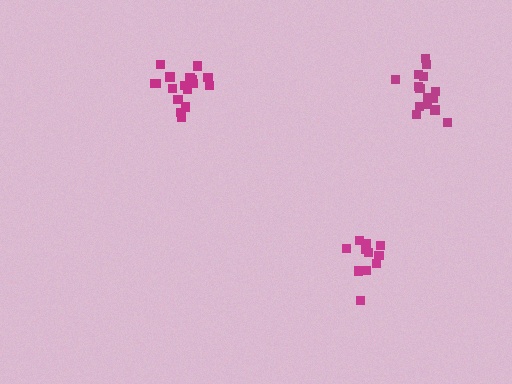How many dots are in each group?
Group 1: 17 dots, Group 2: 11 dots, Group 3: 15 dots (43 total).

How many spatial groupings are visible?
There are 3 spatial groupings.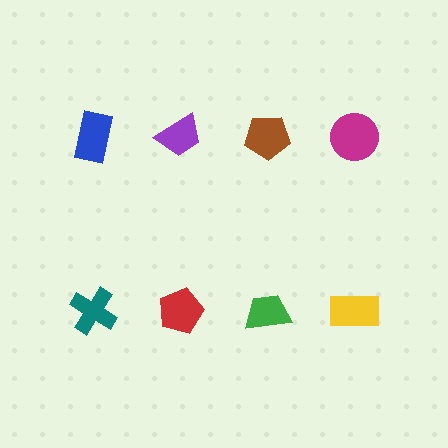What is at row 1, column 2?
A purple trapezoid.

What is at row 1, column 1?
A blue rectangle.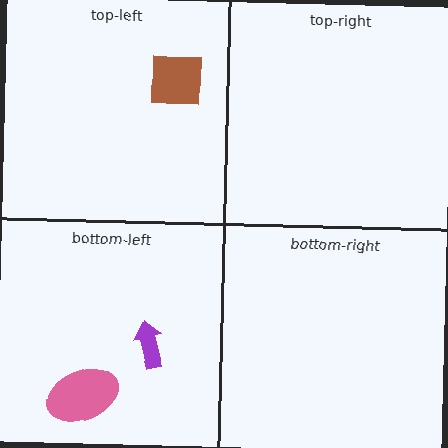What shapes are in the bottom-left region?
The purple arrow, the pink ellipse.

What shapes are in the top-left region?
The brown square.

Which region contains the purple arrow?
The bottom-left region.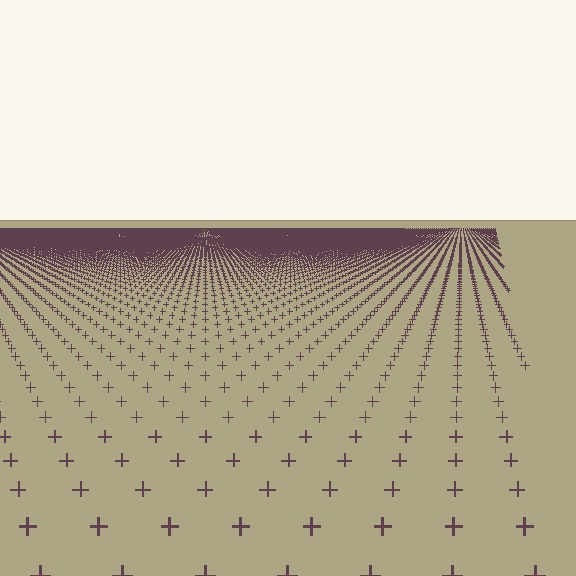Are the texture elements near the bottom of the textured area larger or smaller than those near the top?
Larger. Near the bottom, elements are closer to the viewer and appear at a bigger on-screen size.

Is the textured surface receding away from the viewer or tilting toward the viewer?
The surface is receding away from the viewer. Texture elements get smaller and denser toward the top.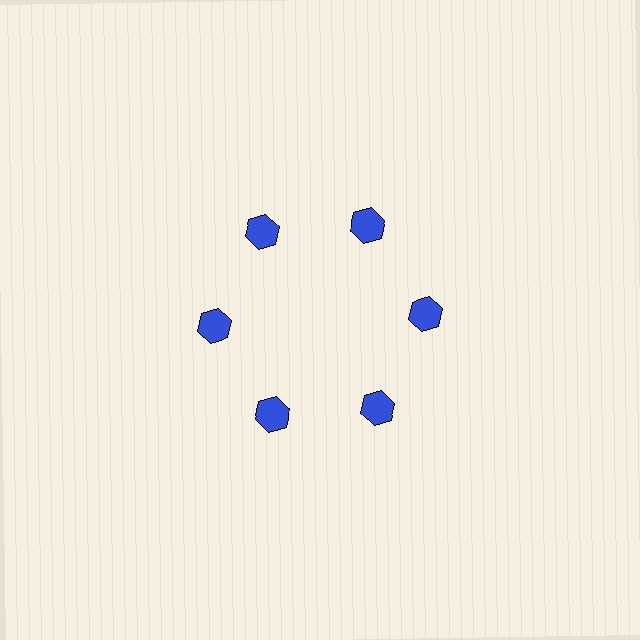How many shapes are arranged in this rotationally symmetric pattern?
There are 6 shapes, arranged in 6 groups of 1.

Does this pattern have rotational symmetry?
Yes, this pattern has 6-fold rotational symmetry. It looks the same after rotating 60 degrees around the center.